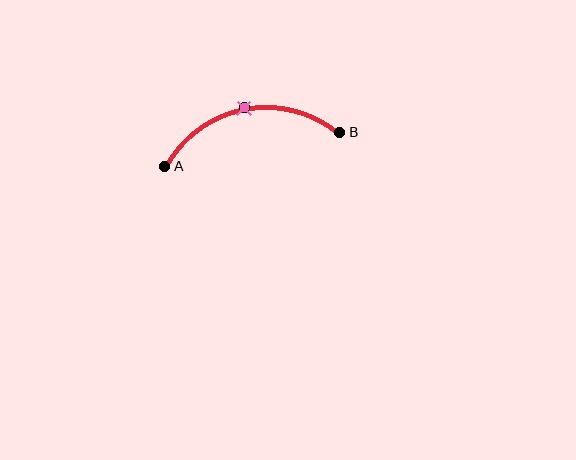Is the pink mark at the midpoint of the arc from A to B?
Yes. The pink mark lies on the arc at equal arc-length from both A and B — it is the arc midpoint.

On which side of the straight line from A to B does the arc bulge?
The arc bulges above the straight line connecting A and B.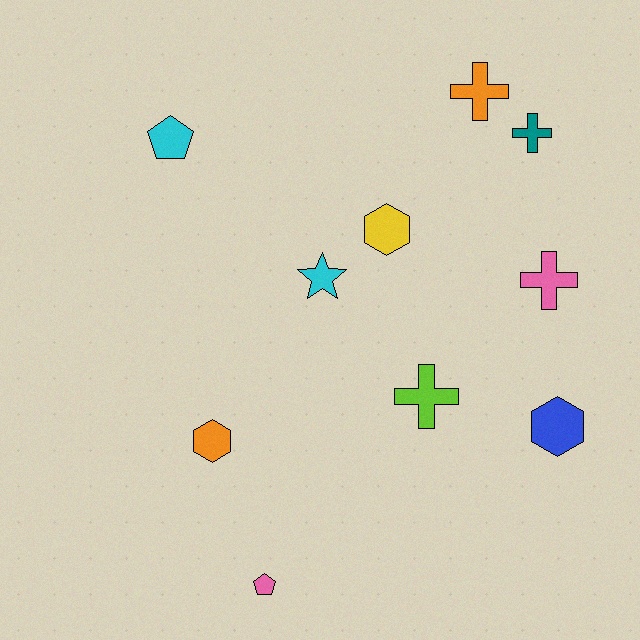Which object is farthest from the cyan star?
The pink pentagon is farthest from the cyan star.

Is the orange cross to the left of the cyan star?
No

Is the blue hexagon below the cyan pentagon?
Yes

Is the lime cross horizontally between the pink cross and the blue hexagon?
No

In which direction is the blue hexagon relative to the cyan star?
The blue hexagon is to the right of the cyan star.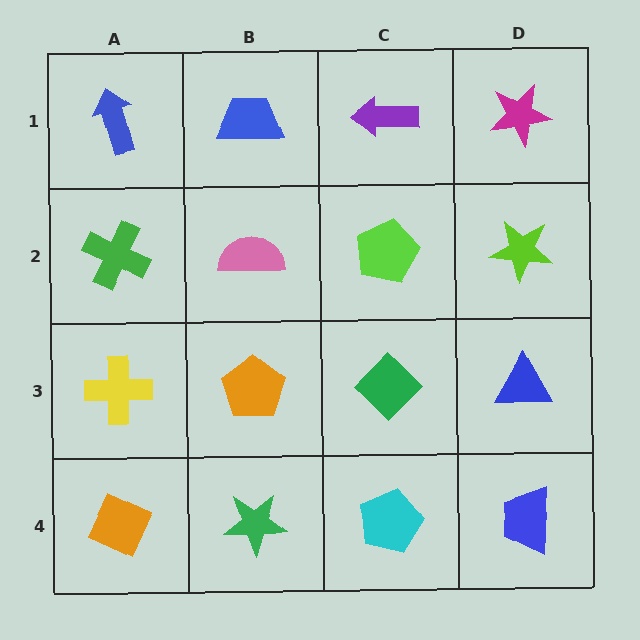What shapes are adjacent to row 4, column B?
An orange pentagon (row 3, column B), an orange diamond (row 4, column A), a cyan pentagon (row 4, column C).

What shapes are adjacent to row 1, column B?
A pink semicircle (row 2, column B), a blue arrow (row 1, column A), a purple arrow (row 1, column C).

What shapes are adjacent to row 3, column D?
A lime star (row 2, column D), a blue trapezoid (row 4, column D), a green diamond (row 3, column C).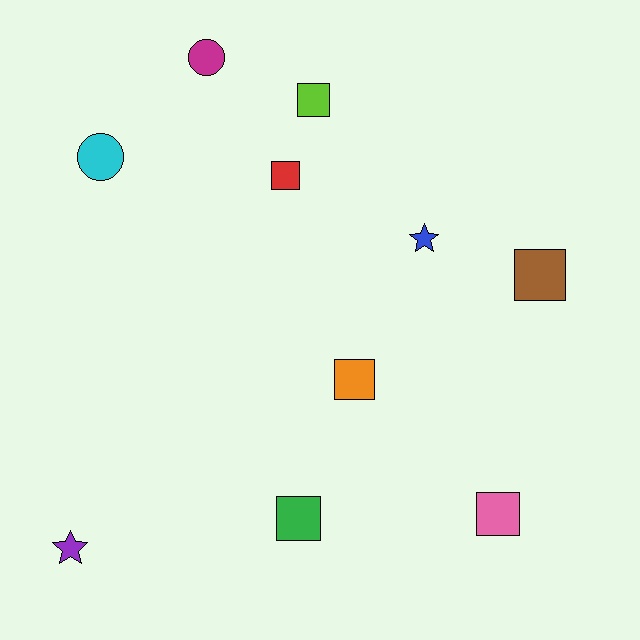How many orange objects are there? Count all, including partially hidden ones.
There is 1 orange object.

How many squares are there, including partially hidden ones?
There are 6 squares.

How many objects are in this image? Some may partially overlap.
There are 10 objects.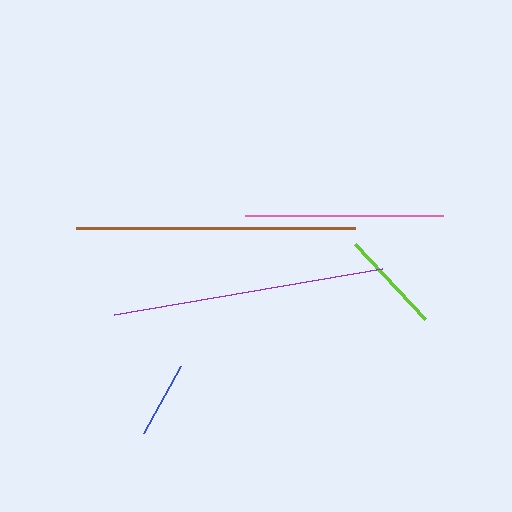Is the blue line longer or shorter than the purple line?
The purple line is longer than the blue line.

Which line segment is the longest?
The brown line is the longest at approximately 279 pixels.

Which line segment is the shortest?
The blue line is the shortest at approximately 77 pixels.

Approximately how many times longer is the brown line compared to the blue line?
The brown line is approximately 3.6 times the length of the blue line.